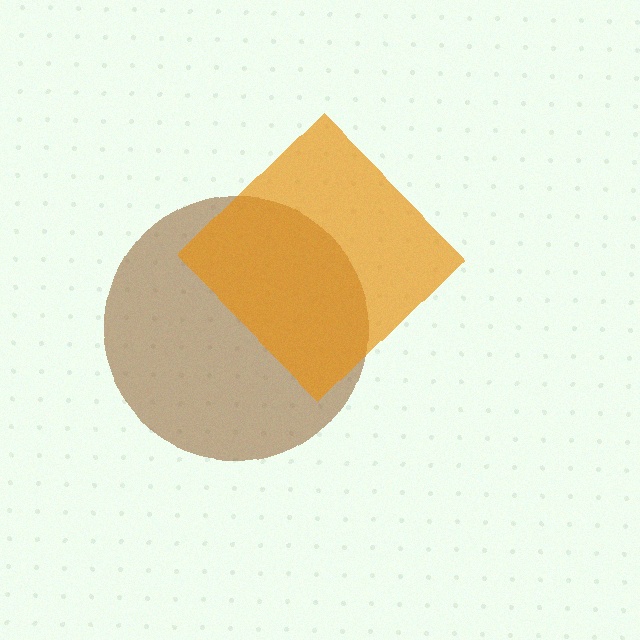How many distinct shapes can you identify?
There are 2 distinct shapes: a brown circle, an orange diamond.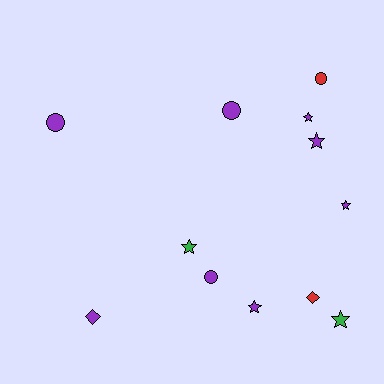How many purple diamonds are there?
There is 1 purple diamond.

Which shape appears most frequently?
Star, with 6 objects.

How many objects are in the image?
There are 12 objects.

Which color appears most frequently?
Purple, with 8 objects.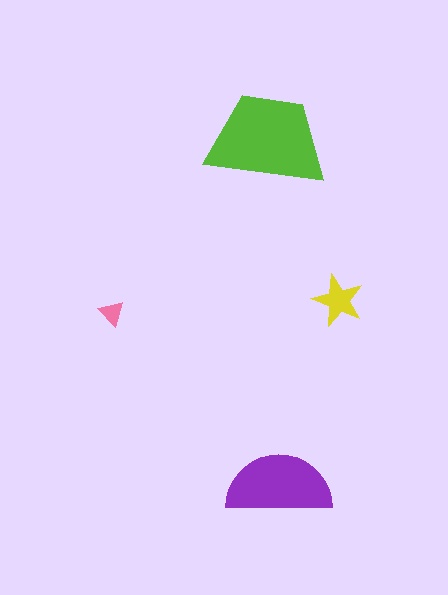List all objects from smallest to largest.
The pink triangle, the yellow star, the purple semicircle, the lime trapezoid.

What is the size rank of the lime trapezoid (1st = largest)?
1st.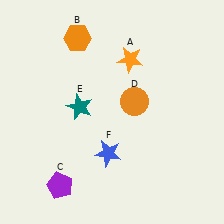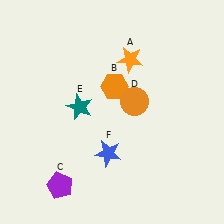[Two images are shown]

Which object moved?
The orange hexagon (B) moved down.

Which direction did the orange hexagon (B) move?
The orange hexagon (B) moved down.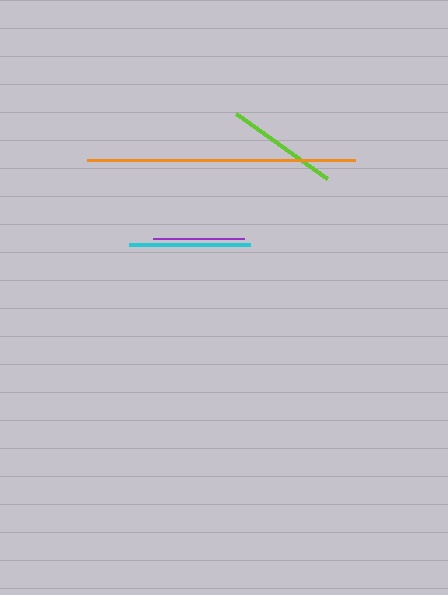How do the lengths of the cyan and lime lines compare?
The cyan and lime lines are approximately the same length.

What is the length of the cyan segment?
The cyan segment is approximately 121 pixels long.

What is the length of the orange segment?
The orange segment is approximately 268 pixels long.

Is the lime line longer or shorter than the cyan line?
The cyan line is longer than the lime line.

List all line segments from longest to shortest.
From longest to shortest: orange, cyan, lime, purple.